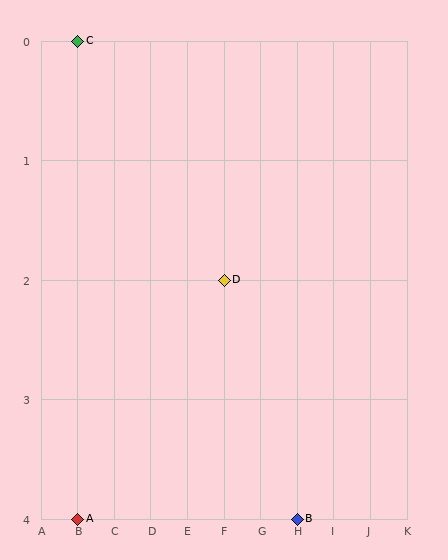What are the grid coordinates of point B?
Point B is at grid coordinates (H, 4).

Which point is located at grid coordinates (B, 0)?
Point C is at (B, 0).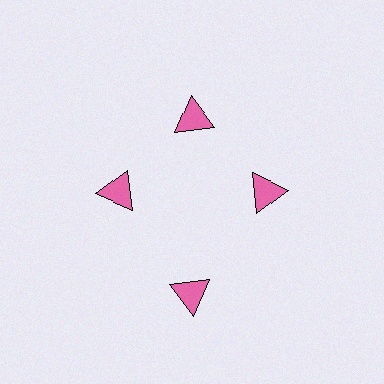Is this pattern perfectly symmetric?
No. The 4 pink triangles are arranged in a ring, but one element near the 6 o'clock position is pushed outward from the center, breaking the 4-fold rotational symmetry.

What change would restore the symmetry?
The symmetry would be restored by moving it inward, back onto the ring so that all 4 triangles sit at equal angles and equal distance from the center.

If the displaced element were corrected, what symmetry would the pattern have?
It would have 4-fold rotational symmetry — the pattern would map onto itself every 90 degrees.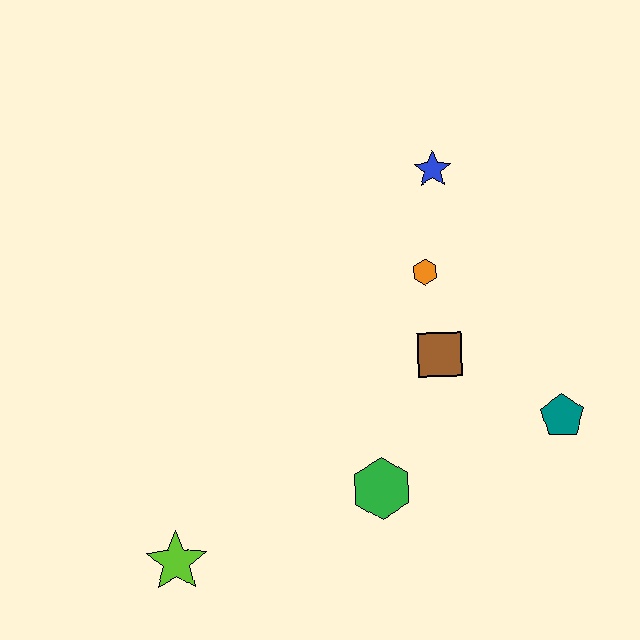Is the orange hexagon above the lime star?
Yes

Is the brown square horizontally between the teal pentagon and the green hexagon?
Yes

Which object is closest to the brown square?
The orange hexagon is closest to the brown square.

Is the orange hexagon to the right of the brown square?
No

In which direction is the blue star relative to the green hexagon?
The blue star is above the green hexagon.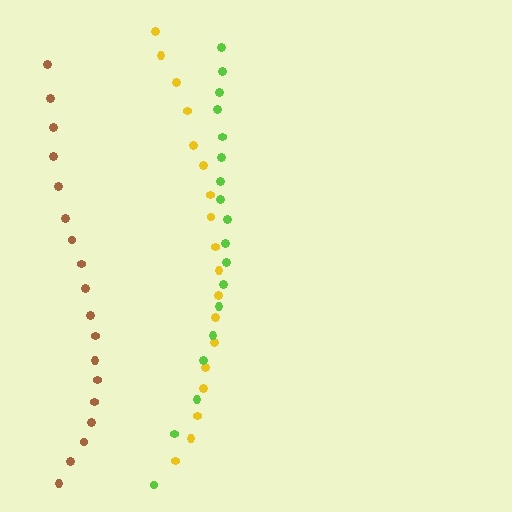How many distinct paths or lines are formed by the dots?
There are 3 distinct paths.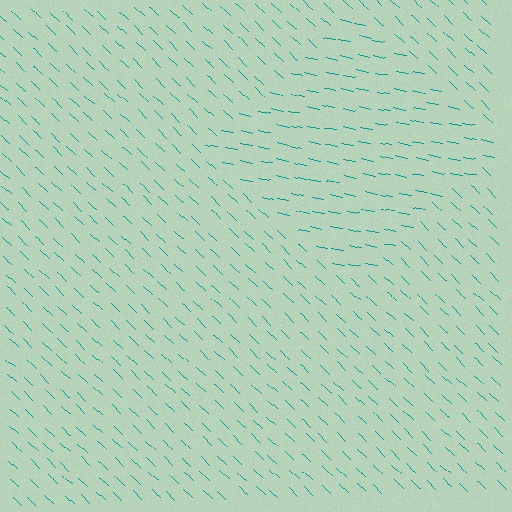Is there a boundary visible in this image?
Yes, there is a texture boundary formed by a change in line orientation.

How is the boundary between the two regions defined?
The boundary is defined purely by a change in line orientation (approximately 33 degrees difference). All lines are the same color and thickness.